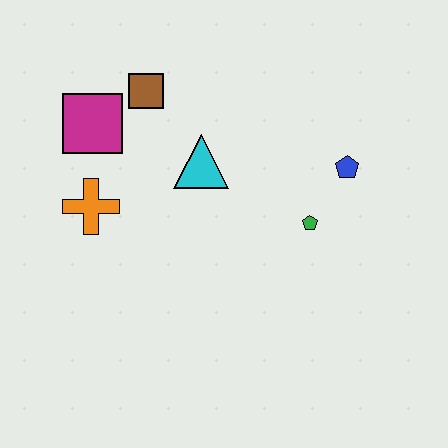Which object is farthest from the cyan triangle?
The blue pentagon is farthest from the cyan triangle.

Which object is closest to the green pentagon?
The blue pentagon is closest to the green pentagon.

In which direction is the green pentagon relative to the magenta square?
The green pentagon is to the right of the magenta square.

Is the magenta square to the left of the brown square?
Yes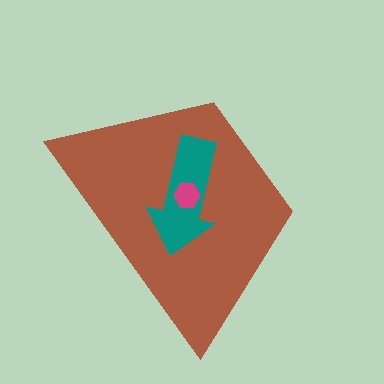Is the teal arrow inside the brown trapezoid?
Yes.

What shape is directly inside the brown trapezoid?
The teal arrow.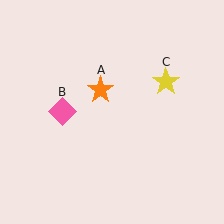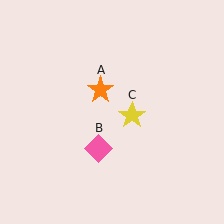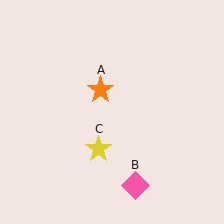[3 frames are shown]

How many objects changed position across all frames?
2 objects changed position: pink diamond (object B), yellow star (object C).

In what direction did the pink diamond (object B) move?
The pink diamond (object B) moved down and to the right.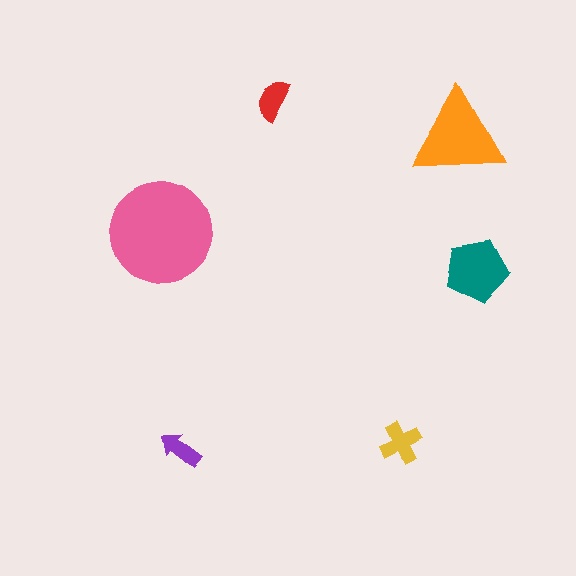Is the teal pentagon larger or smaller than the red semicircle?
Larger.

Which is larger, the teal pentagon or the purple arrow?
The teal pentagon.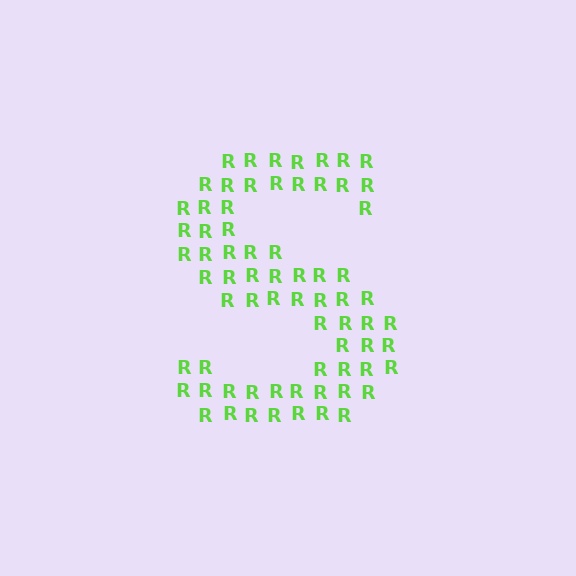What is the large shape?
The large shape is the letter S.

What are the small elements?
The small elements are letter R's.